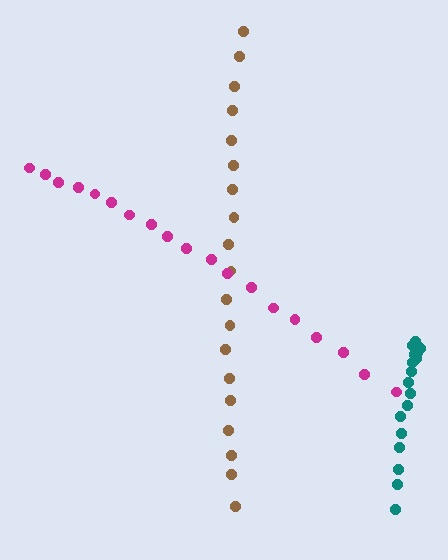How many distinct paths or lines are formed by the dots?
There are 3 distinct paths.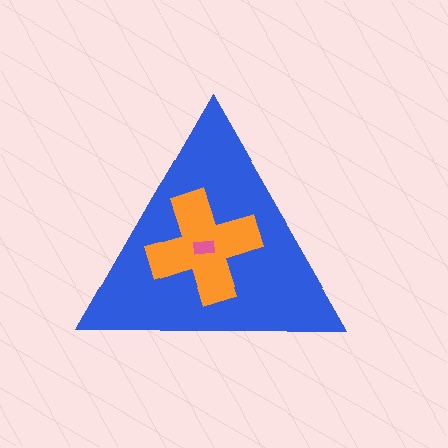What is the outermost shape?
The blue triangle.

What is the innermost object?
The pink rectangle.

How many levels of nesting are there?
3.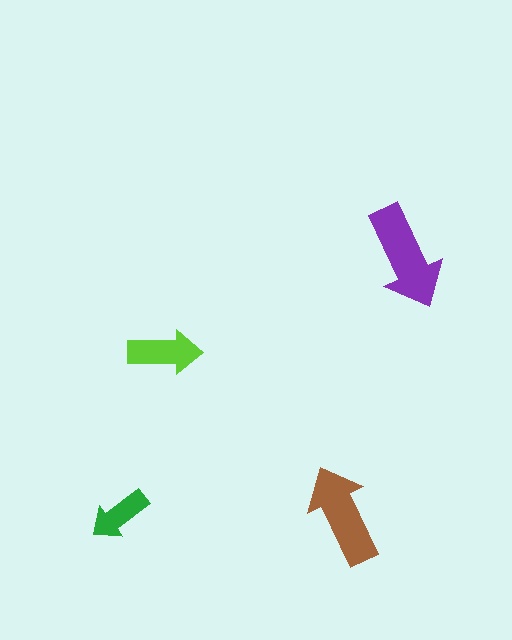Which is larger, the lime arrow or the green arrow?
The lime one.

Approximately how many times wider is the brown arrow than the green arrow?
About 1.5 times wider.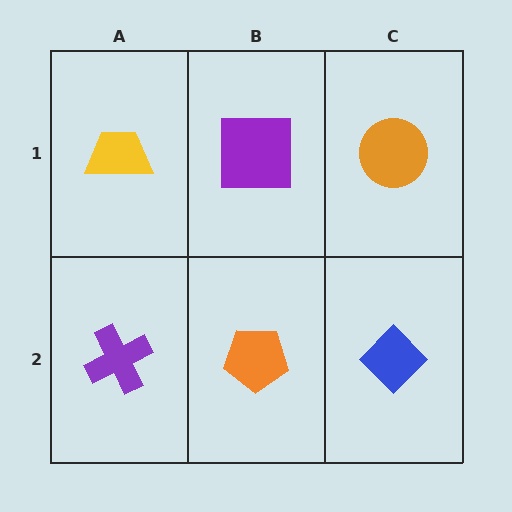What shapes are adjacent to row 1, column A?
A purple cross (row 2, column A), a purple square (row 1, column B).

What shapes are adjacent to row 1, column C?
A blue diamond (row 2, column C), a purple square (row 1, column B).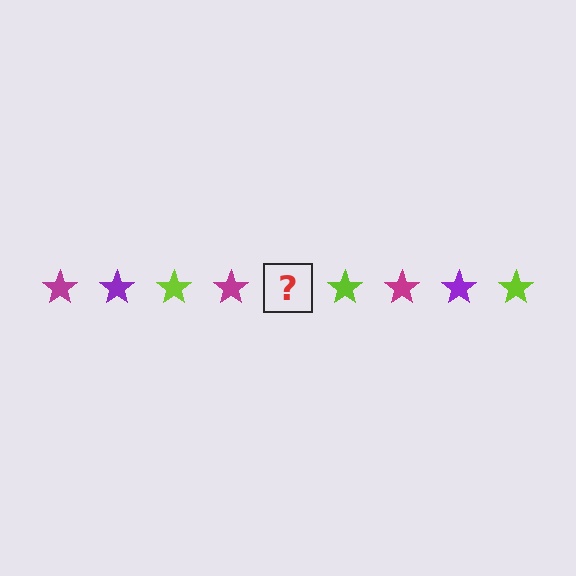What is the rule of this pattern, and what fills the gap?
The rule is that the pattern cycles through magenta, purple, lime stars. The gap should be filled with a purple star.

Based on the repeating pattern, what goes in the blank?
The blank should be a purple star.